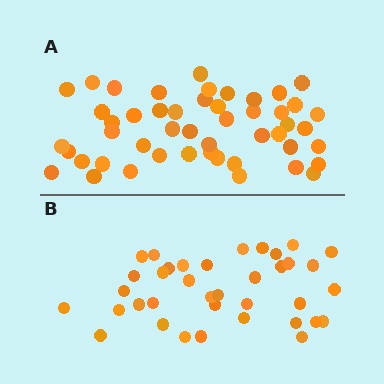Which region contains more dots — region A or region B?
Region A (the top region) has more dots.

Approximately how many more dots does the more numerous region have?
Region A has roughly 12 or so more dots than region B.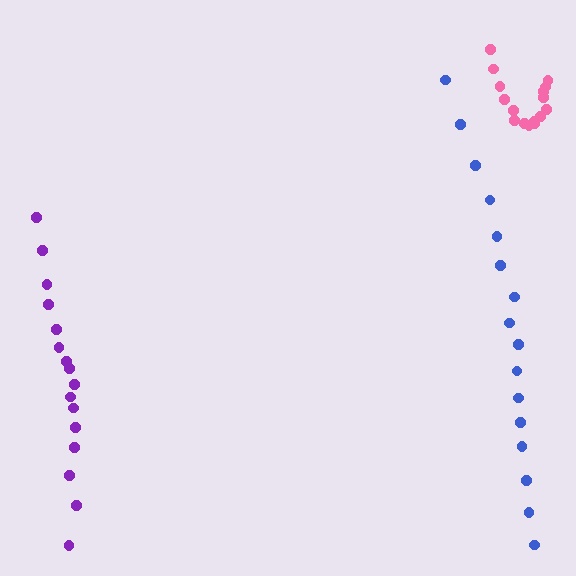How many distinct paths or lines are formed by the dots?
There are 3 distinct paths.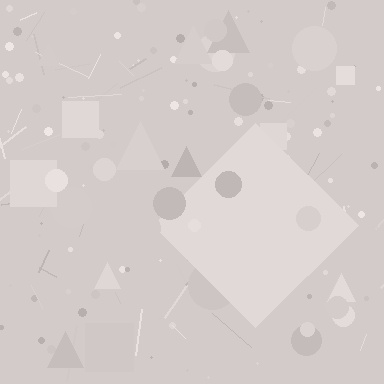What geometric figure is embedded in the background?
A diamond is embedded in the background.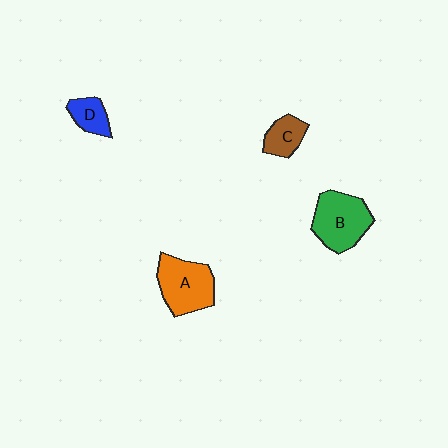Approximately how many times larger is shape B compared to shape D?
Approximately 2.2 times.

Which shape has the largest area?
Shape B (green).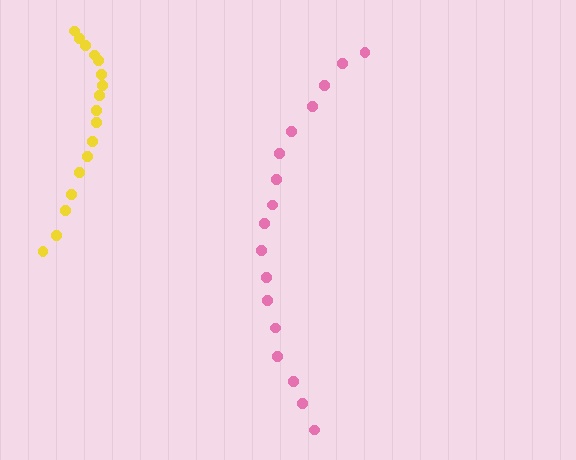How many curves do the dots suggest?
There are 2 distinct paths.